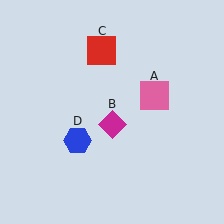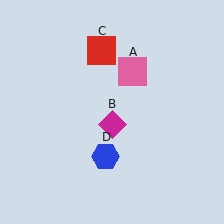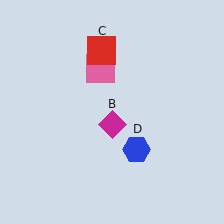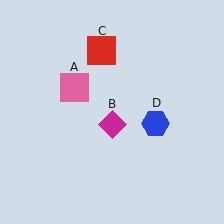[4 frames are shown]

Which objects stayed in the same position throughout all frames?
Magenta diamond (object B) and red square (object C) remained stationary.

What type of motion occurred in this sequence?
The pink square (object A), blue hexagon (object D) rotated counterclockwise around the center of the scene.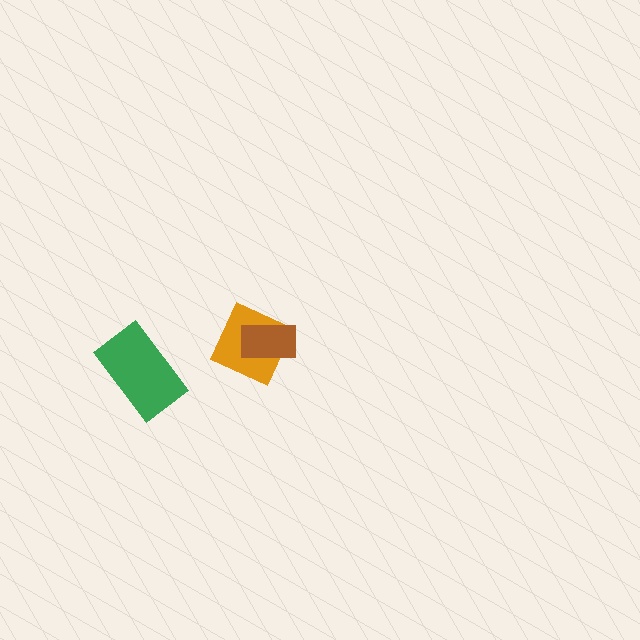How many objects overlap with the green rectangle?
0 objects overlap with the green rectangle.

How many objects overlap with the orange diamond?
1 object overlaps with the orange diamond.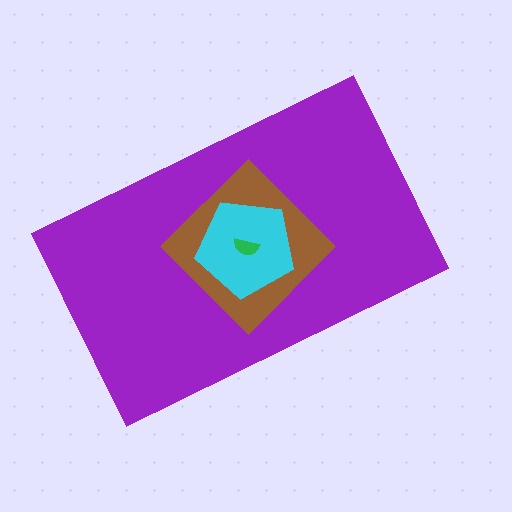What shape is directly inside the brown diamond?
The cyan pentagon.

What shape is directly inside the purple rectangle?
The brown diamond.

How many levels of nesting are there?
4.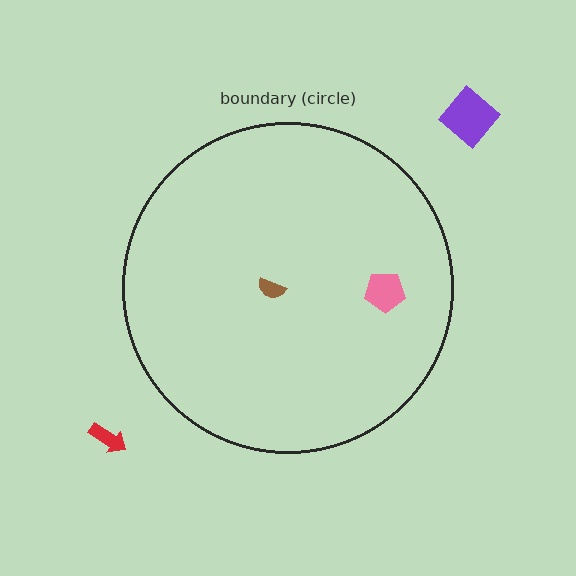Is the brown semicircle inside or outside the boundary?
Inside.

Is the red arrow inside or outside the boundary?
Outside.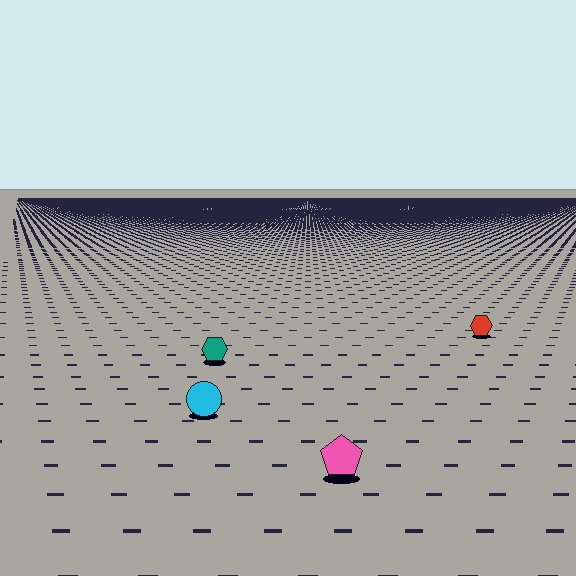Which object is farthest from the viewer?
The red hexagon is farthest from the viewer. It appears smaller and the ground texture around it is denser.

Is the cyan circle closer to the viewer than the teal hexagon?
Yes. The cyan circle is closer — you can tell from the texture gradient: the ground texture is coarser near it.